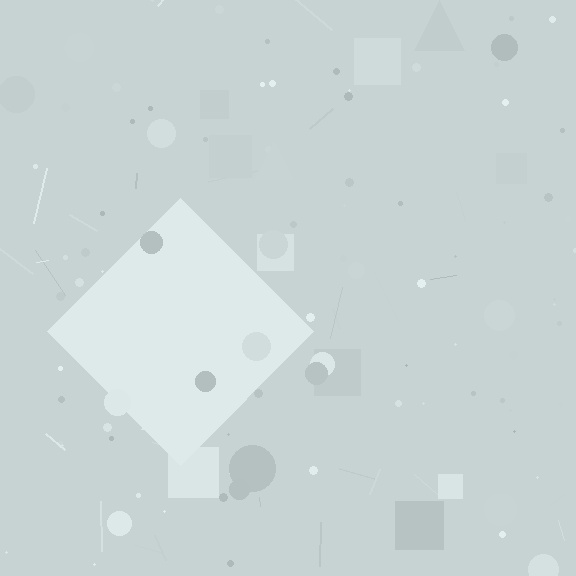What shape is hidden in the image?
A diamond is hidden in the image.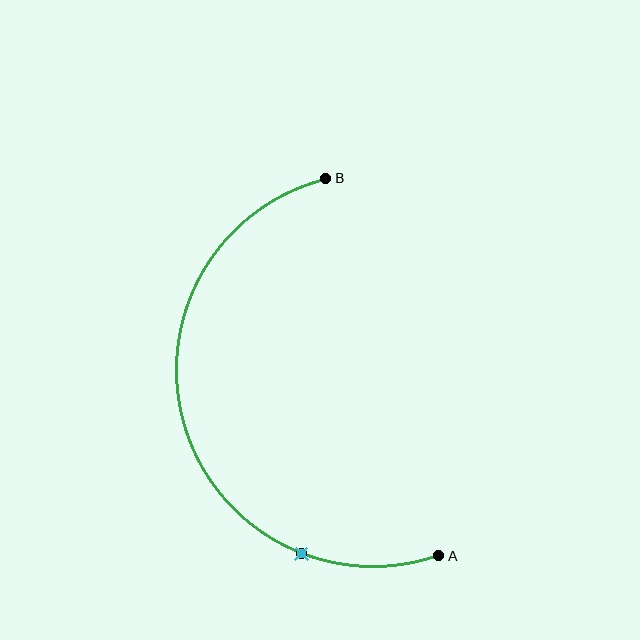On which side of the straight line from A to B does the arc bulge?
The arc bulges to the left of the straight line connecting A and B.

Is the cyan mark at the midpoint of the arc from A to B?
No. The cyan mark lies on the arc but is closer to endpoint A. The arc midpoint would be at the point on the curve equidistant along the arc from both A and B.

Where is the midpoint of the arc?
The arc midpoint is the point on the curve farthest from the straight line joining A and B. It sits to the left of that line.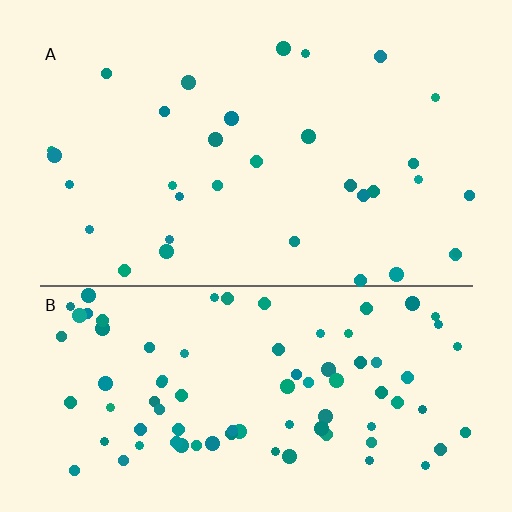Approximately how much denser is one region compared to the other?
Approximately 2.7× — region B over region A.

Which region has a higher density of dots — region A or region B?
B (the bottom).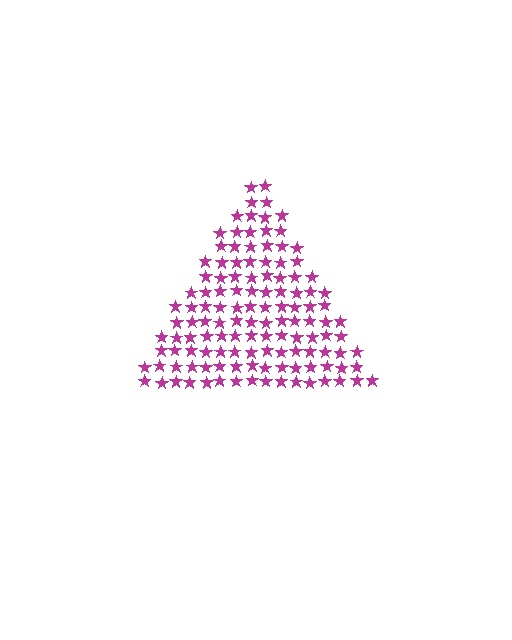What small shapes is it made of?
It is made of small stars.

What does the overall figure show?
The overall figure shows a triangle.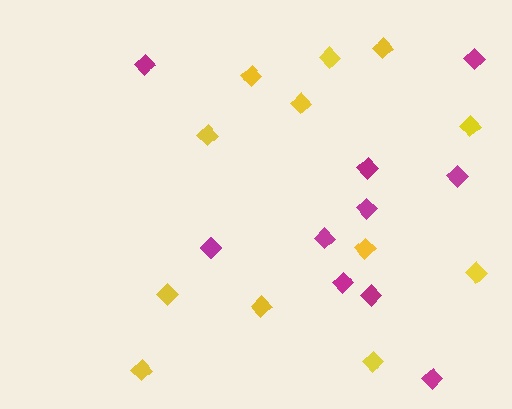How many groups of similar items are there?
There are 2 groups: one group of magenta diamonds (10) and one group of yellow diamonds (12).